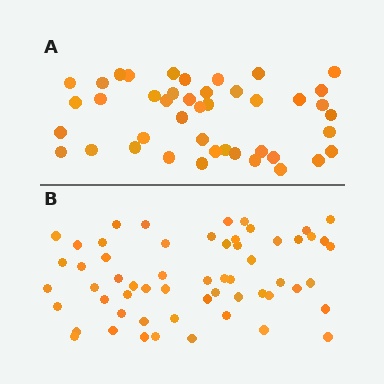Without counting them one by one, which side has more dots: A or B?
Region B (the bottom region) has more dots.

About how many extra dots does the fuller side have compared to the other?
Region B has approximately 15 more dots than region A.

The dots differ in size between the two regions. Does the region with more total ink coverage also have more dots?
No. Region A has more total ink coverage because its dots are larger, but region B actually contains more individual dots. Total area can be misleading — the number of items is what matters here.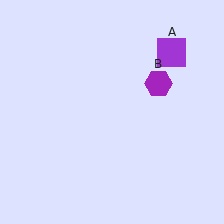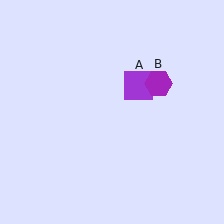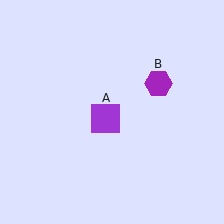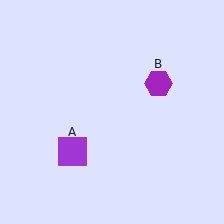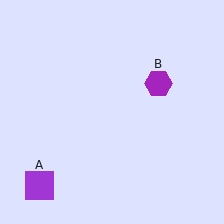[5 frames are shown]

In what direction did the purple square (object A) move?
The purple square (object A) moved down and to the left.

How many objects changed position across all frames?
1 object changed position: purple square (object A).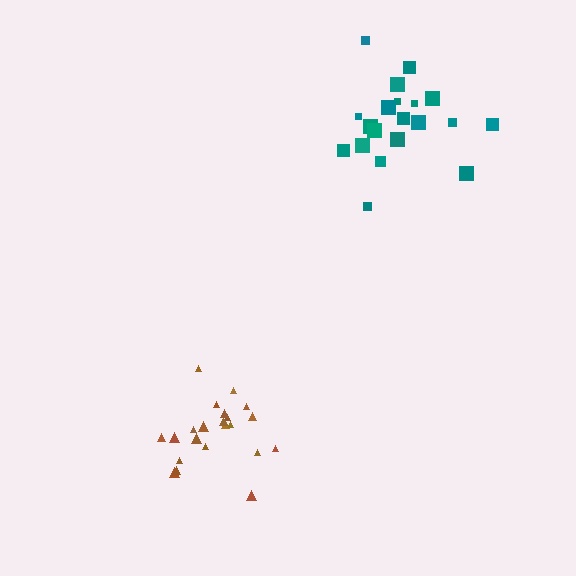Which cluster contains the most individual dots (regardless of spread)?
Brown (22).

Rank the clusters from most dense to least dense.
brown, teal.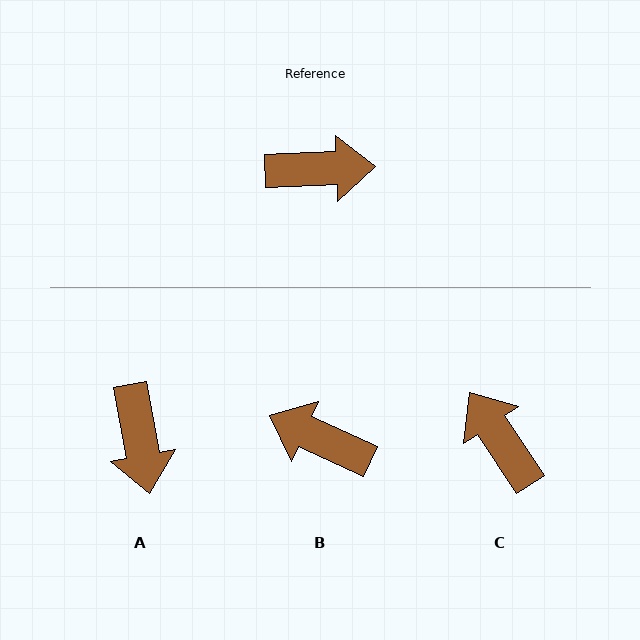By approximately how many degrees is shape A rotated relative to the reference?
Approximately 82 degrees clockwise.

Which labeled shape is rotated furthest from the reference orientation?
B, about 153 degrees away.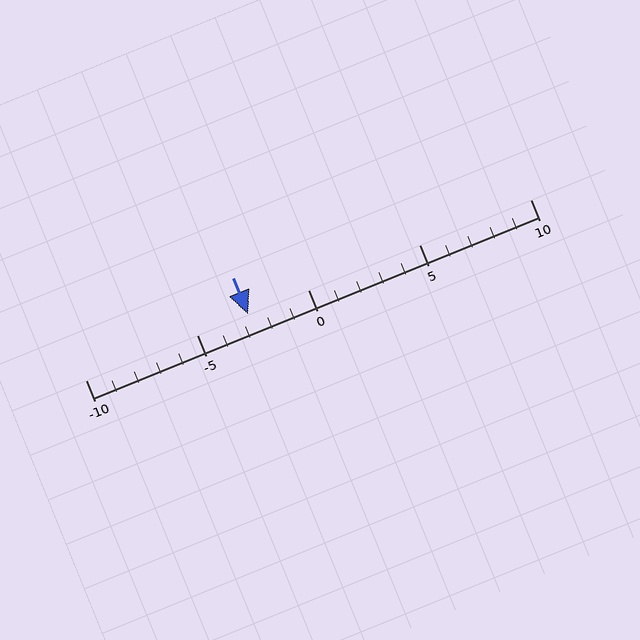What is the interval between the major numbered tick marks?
The major tick marks are spaced 5 units apart.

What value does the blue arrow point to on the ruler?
The blue arrow points to approximately -3.